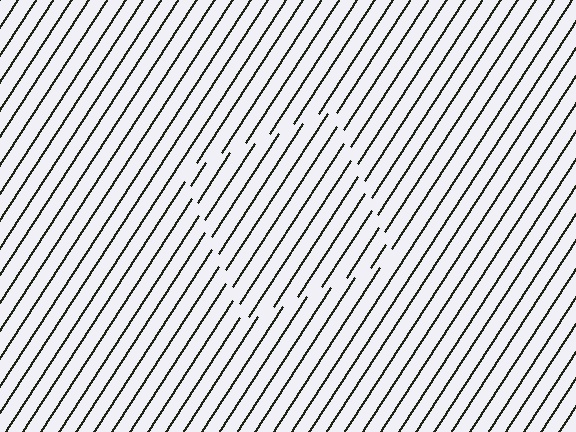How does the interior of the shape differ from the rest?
The interior of the shape contains the same grating, shifted by half a period — the contour is defined by the phase discontinuity where line-ends from the inner and outer gratings abut.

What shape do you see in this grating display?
An illusory square. The interior of the shape contains the same grating, shifted by half a period — the contour is defined by the phase discontinuity where line-ends from the inner and outer gratings abut.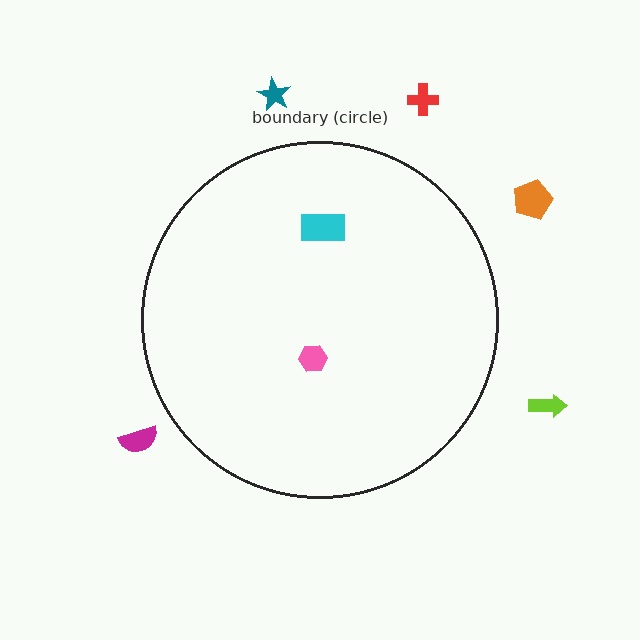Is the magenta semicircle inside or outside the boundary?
Outside.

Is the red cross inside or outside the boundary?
Outside.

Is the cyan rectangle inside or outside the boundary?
Inside.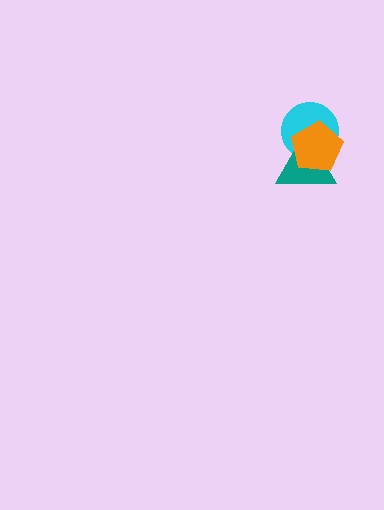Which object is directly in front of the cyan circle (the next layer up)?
The teal triangle is directly in front of the cyan circle.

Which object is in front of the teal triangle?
The orange pentagon is in front of the teal triangle.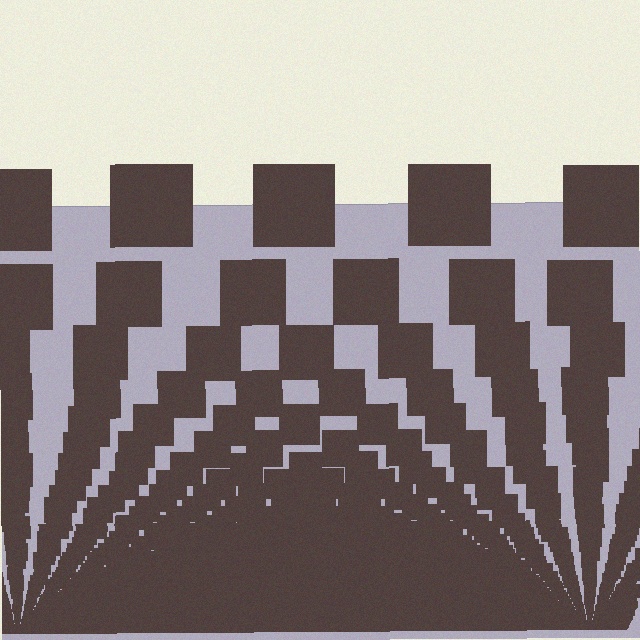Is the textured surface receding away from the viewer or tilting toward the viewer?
The surface appears to tilt toward the viewer. Texture elements get larger and sparser toward the top.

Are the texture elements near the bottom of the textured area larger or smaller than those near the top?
Smaller. The gradient is inverted — elements near the bottom are smaller and denser.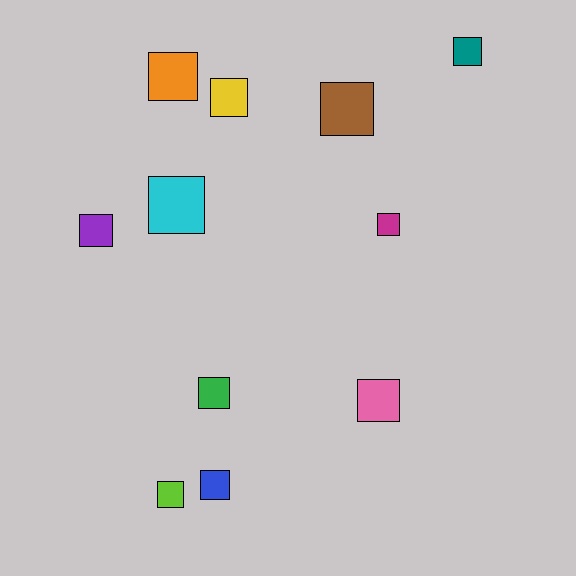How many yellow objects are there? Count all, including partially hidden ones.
There is 1 yellow object.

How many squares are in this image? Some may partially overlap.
There are 11 squares.